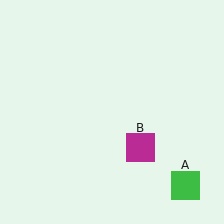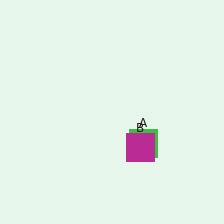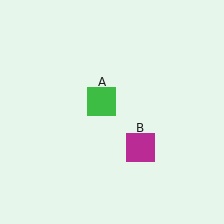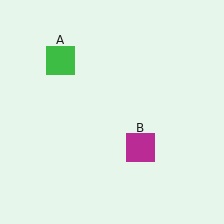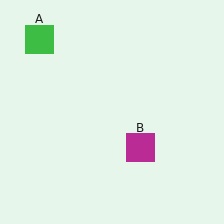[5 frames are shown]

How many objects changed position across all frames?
1 object changed position: green square (object A).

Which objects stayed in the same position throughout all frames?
Magenta square (object B) remained stationary.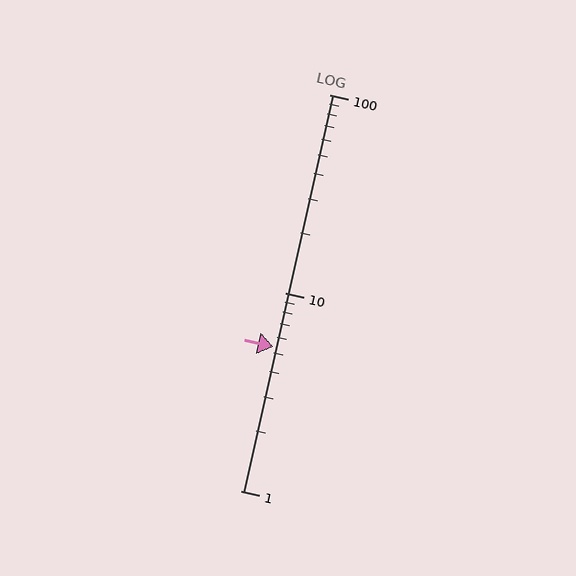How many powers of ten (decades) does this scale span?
The scale spans 2 decades, from 1 to 100.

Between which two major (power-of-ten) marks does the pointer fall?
The pointer is between 1 and 10.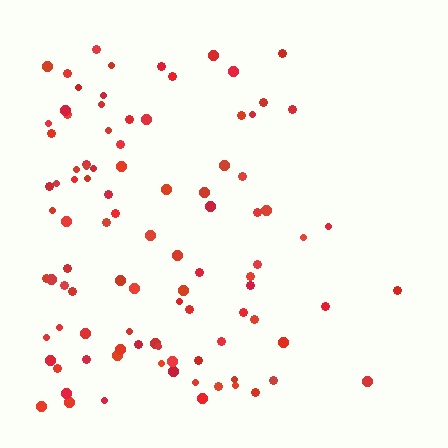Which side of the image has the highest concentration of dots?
The left.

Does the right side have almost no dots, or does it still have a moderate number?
Still a moderate number, just noticeably fewer than the left.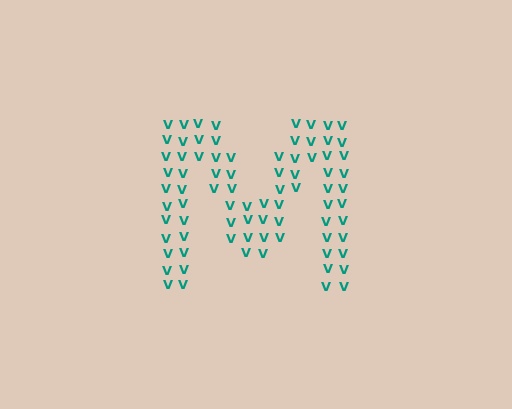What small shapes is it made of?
It is made of small letter V's.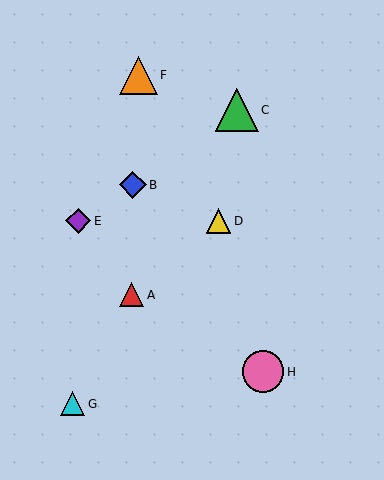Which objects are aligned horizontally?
Objects D, E are aligned horizontally.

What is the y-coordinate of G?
Object G is at y≈404.